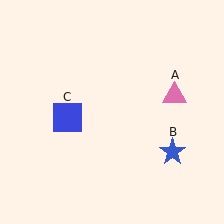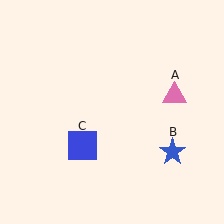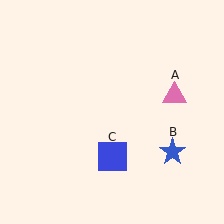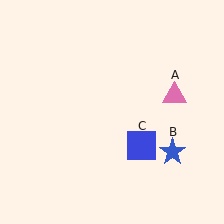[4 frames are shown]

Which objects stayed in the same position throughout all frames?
Pink triangle (object A) and blue star (object B) remained stationary.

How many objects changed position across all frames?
1 object changed position: blue square (object C).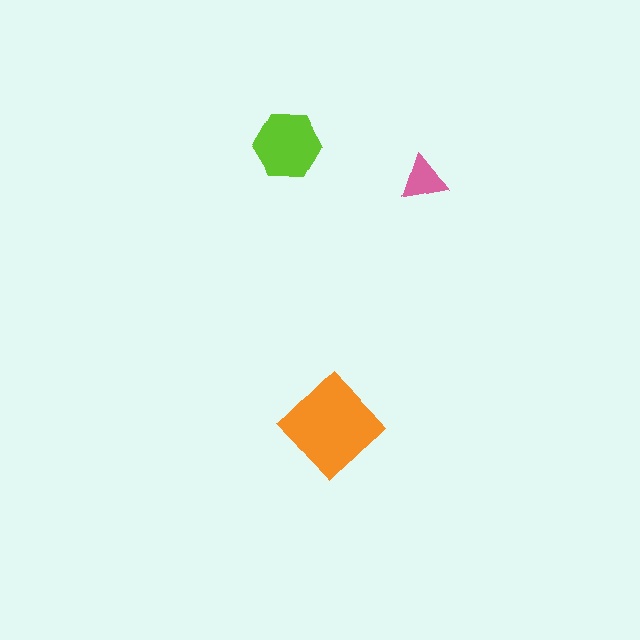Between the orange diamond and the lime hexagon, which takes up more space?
The orange diamond.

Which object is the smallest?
The pink triangle.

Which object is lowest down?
The orange diamond is bottommost.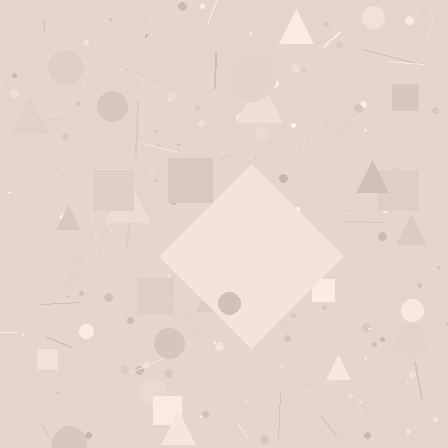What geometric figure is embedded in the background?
A diamond is embedded in the background.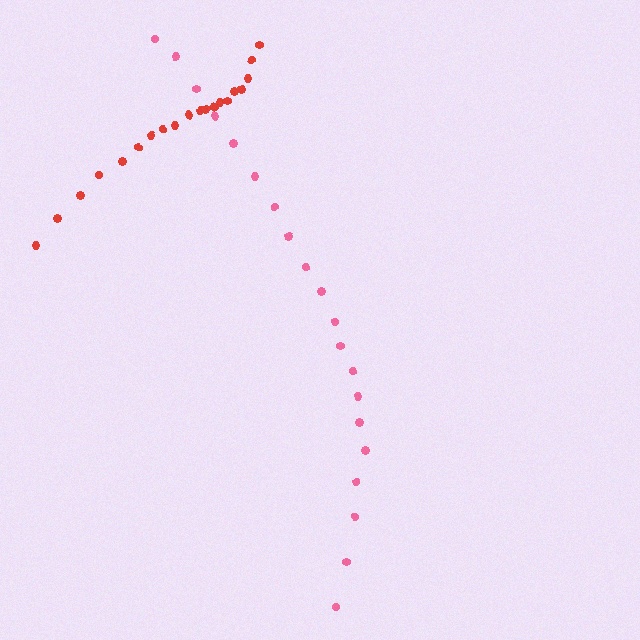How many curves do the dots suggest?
There are 2 distinct paths.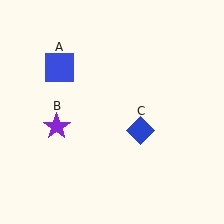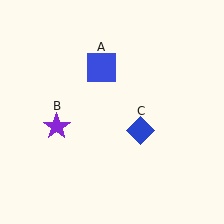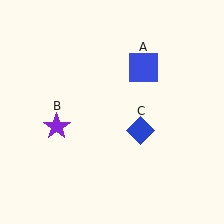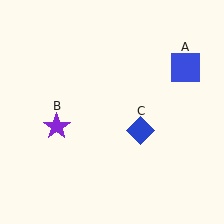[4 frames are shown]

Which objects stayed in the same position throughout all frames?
Purple star (object B) and blue diamond (object C) remained stationary.